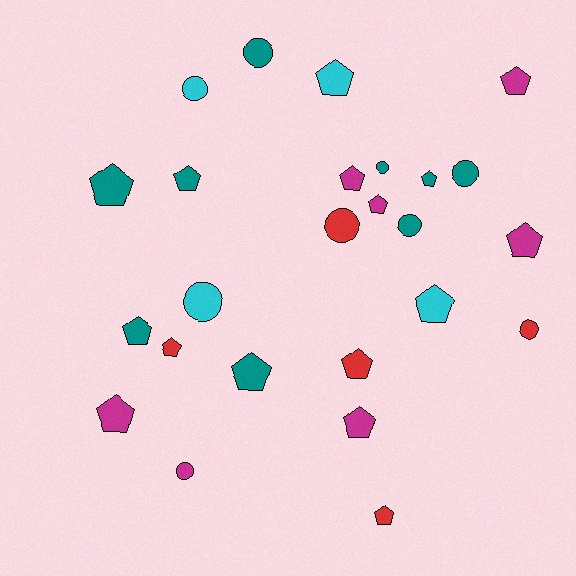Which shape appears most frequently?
Pentagon, with 16 objects.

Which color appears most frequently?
Teal, with 9 objects.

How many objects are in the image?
There are 25 objects.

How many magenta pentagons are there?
There are 6 magenta pentagons.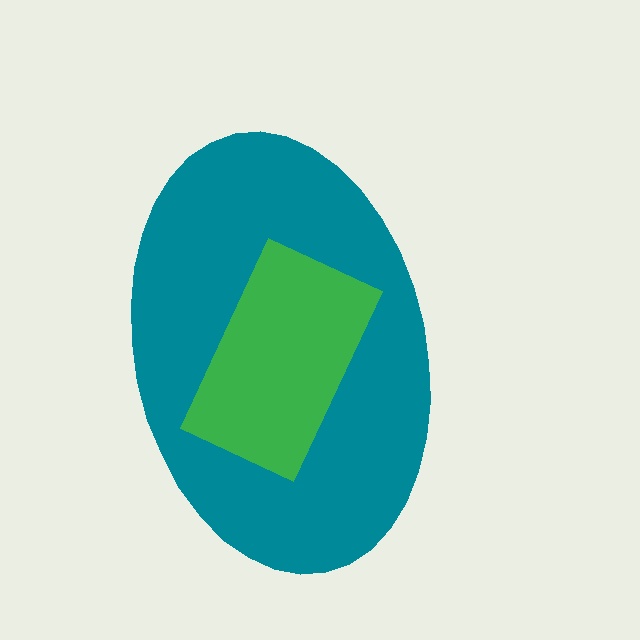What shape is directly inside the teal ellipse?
The green rectangle.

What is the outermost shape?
The teal ellipse.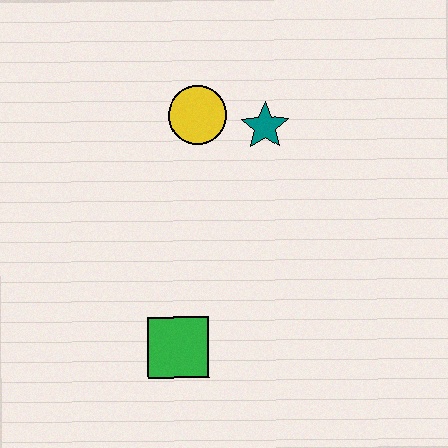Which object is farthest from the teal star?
The green square is farthest from the teal star.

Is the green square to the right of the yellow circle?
No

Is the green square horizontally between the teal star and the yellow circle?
No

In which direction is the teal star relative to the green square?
The teal star is above the green square.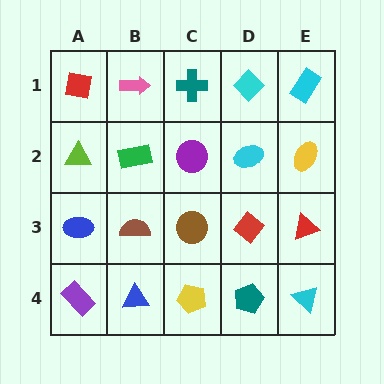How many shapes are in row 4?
5 shapes.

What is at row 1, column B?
A pink arrow.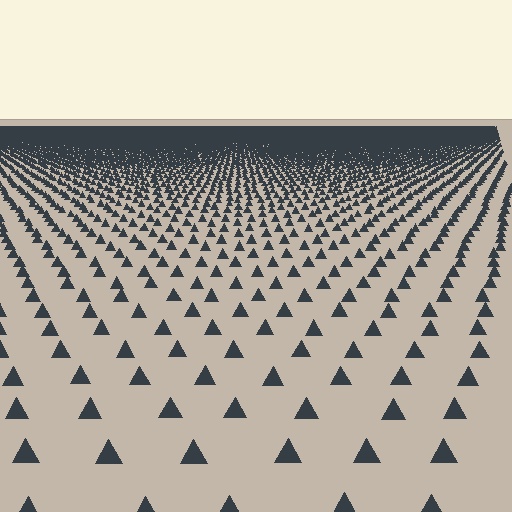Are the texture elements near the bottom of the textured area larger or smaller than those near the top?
Larger. Near the bottom, elements are closer to the viewer and appear at a bigger on-screen size.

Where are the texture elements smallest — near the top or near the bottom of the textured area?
Near the top.